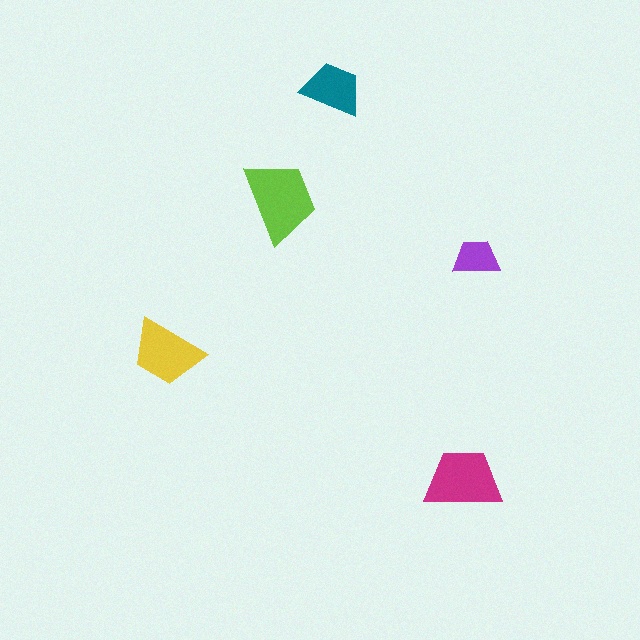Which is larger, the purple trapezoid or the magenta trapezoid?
The magenta one.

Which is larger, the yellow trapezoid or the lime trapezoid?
The lime one.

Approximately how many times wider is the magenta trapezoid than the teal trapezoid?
About 1.5 times wider.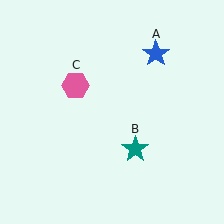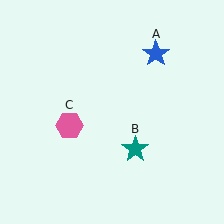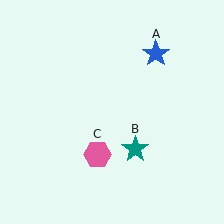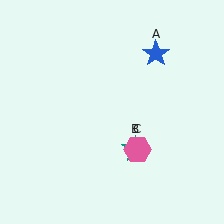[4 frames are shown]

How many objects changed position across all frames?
1 object changed position: pink hexagon (object C).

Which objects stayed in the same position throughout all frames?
Blue star (object A) and teal star (object B) remained stationary.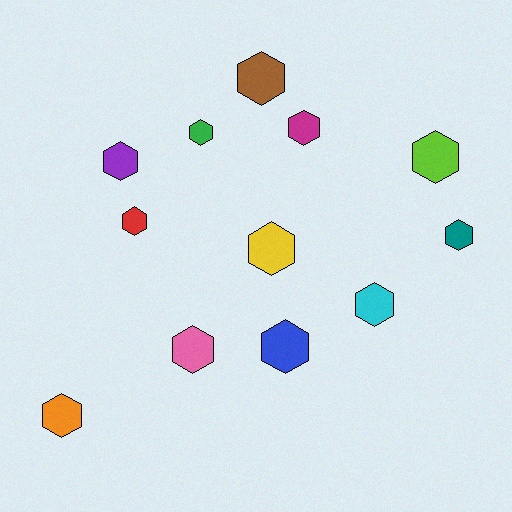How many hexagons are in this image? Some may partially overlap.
There are 12 hexagons.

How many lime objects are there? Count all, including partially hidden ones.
There is 1 lime object.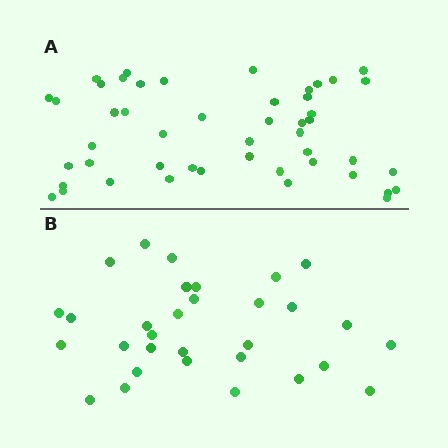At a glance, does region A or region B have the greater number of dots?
Region A (the top region) has more dots.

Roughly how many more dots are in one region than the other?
Region A has approximately 15 more dots than region B.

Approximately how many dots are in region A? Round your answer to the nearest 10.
About 50 dots. (The exact count is 48, which rounds to 50.)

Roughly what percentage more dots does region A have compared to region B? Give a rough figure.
About 55% more.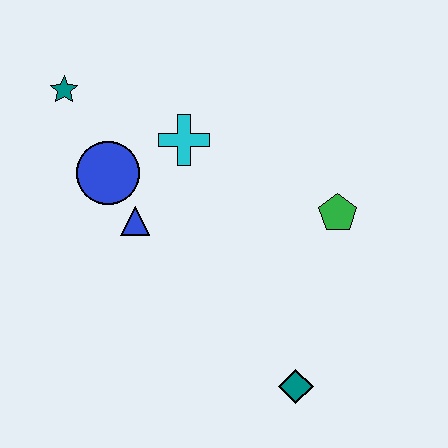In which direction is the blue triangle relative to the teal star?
The blue triangle is below the teal star.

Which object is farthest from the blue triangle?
The teal diamond is farthest from the blue triangle.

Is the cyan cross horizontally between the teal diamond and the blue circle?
Yes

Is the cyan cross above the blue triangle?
Yes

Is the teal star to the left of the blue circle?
Yes